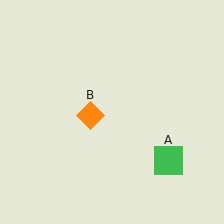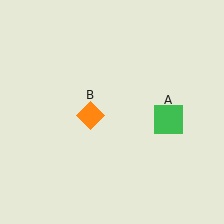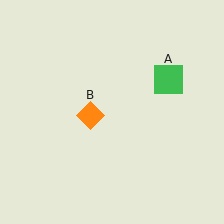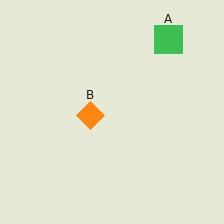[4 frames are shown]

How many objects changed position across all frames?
1 object changed position: green square (object A).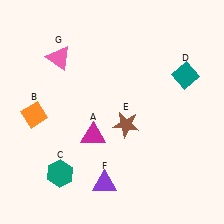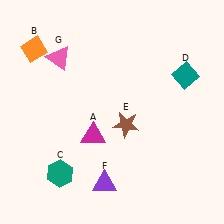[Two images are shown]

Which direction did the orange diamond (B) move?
The orange diamond (B) moved up.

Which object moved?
The orange diamond (B) moved up.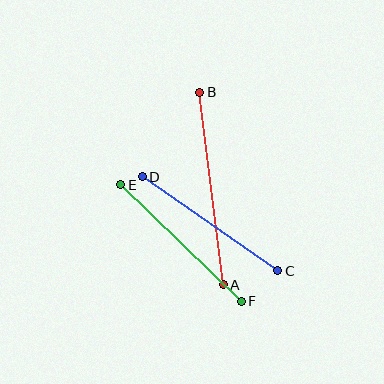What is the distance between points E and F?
The distance is approximately 168 pixels.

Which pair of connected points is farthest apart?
Points A and B are farthest apart.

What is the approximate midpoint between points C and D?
The midpoint is at approximately (210, 224) pixels.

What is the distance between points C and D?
The distance is approximately 165 pixels.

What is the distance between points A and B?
The distance is approximately 194 pixels.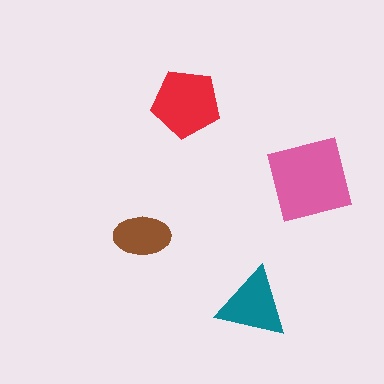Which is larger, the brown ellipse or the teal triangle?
The teal triangle.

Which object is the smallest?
The brown ellipse.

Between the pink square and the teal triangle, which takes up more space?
The pink square.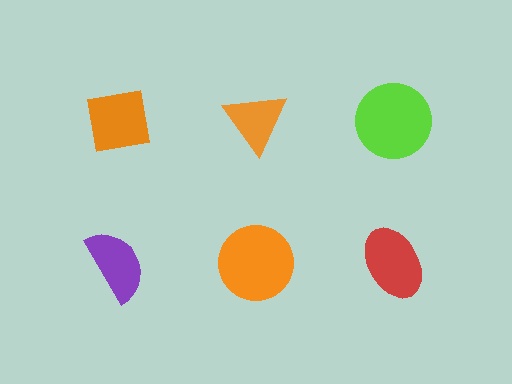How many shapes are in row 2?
3 shapes.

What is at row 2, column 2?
An orange circle.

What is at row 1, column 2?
An orange triangle.